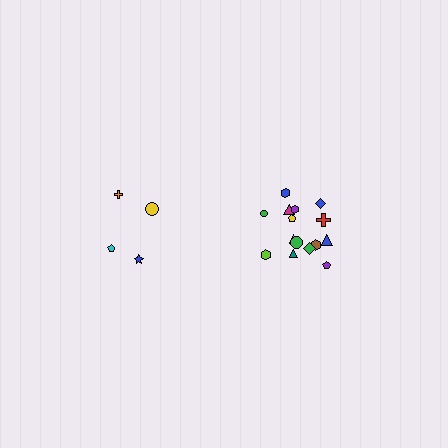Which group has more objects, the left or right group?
The right group.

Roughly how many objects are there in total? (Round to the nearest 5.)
Roughly 20 objects in total.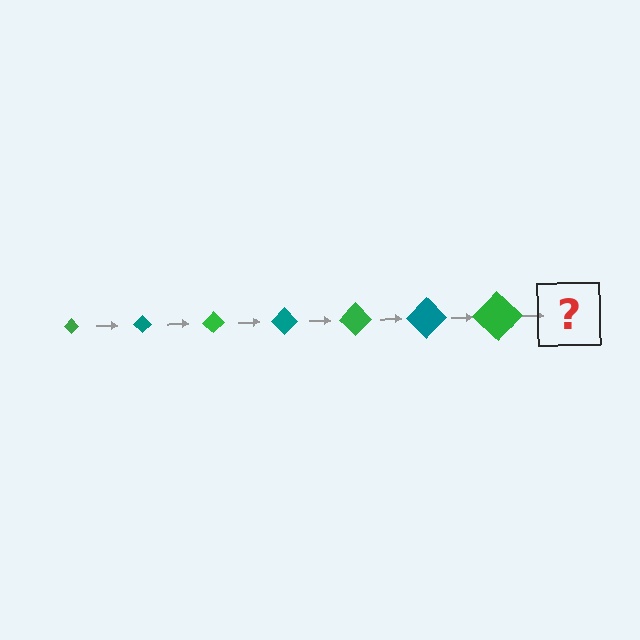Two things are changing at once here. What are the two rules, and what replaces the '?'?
The two rules are that the diamond grows larger each step and the color cycles through green and teal. The '?' should be a teal diamond, larger than the previous one.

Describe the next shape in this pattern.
It should be a teal diamond, larger than the previous one.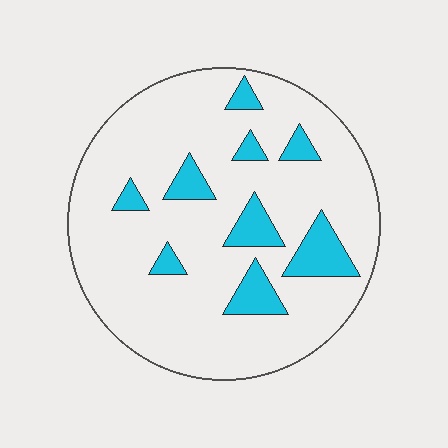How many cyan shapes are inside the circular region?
9.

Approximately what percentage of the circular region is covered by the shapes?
Approximately 15%.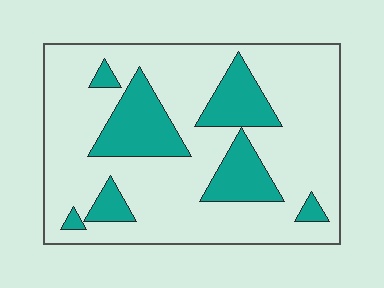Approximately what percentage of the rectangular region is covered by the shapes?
Approximately 25%.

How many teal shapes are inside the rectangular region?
7.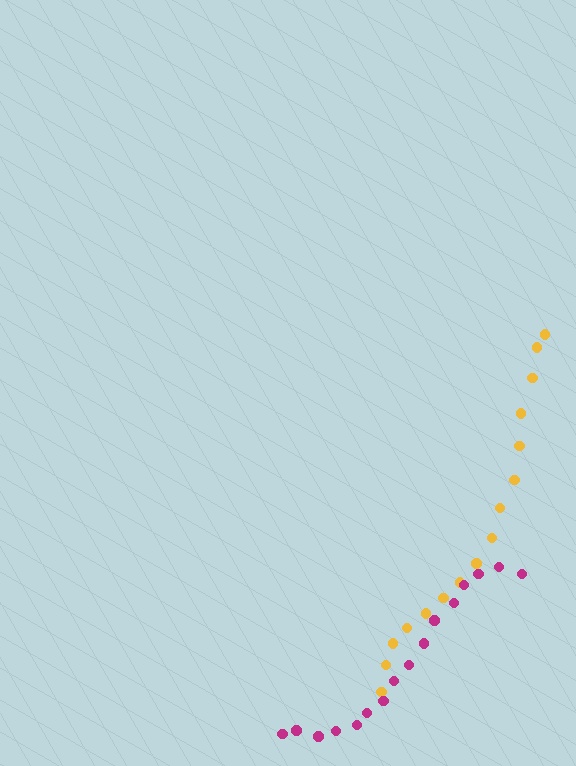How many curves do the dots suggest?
There are 2 distinct paths.